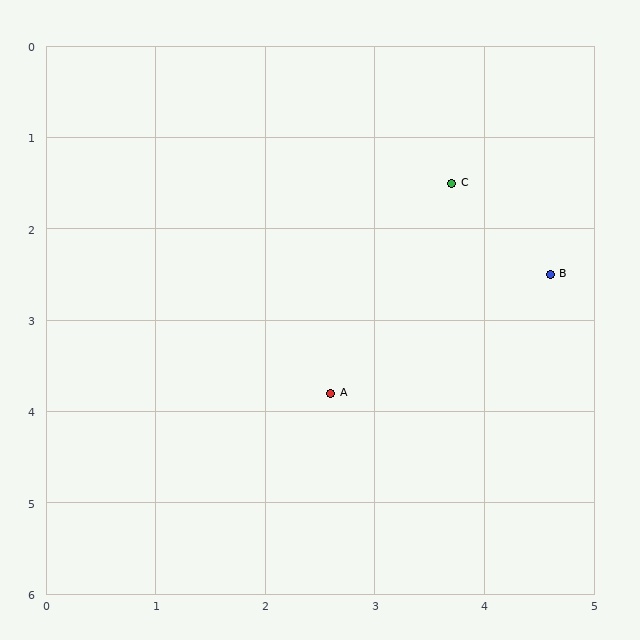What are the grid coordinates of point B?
Point B is at approximately (4.6, 2.5).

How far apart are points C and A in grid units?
Points C and A are about 2.5 grid units apart.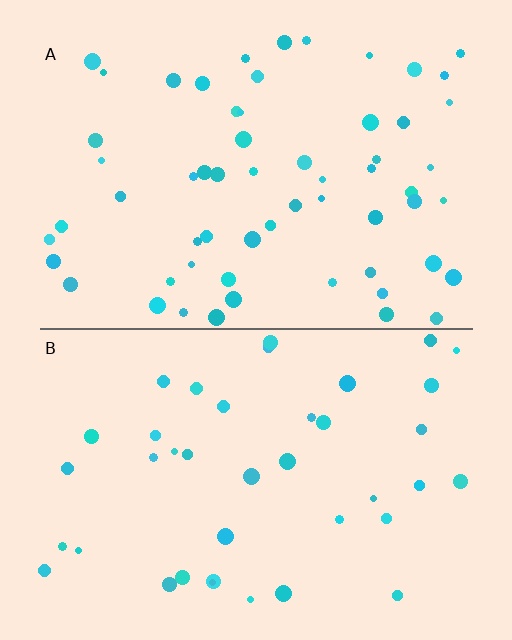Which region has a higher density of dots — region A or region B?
A (the top).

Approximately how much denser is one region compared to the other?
Approximately 1.5× — region A over region B.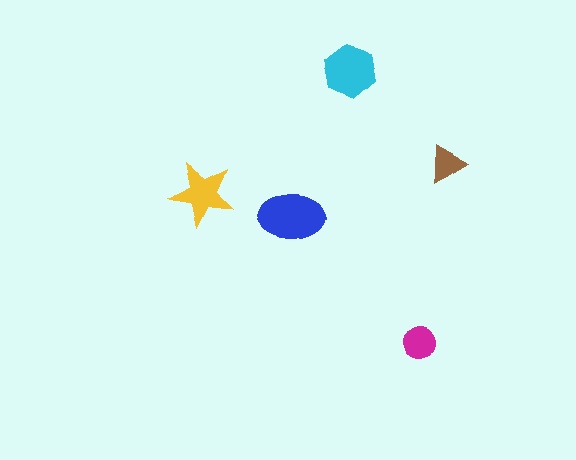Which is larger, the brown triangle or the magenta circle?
The magenta circle.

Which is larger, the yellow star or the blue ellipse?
The blue ellipse.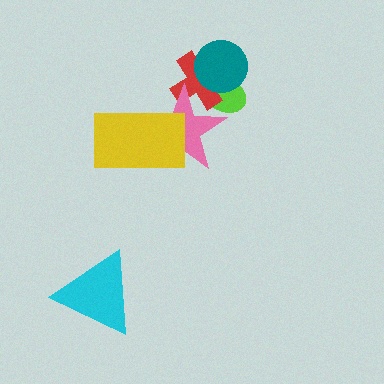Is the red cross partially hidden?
Yes, it is partially covered by another shape.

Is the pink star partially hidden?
Yes, it is partially covered by another shape.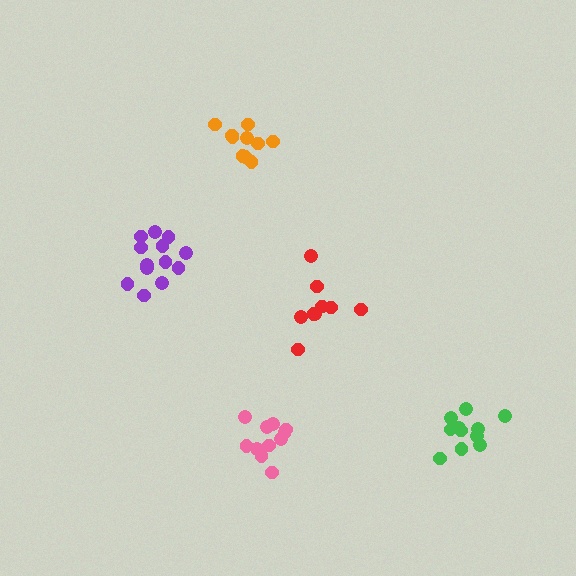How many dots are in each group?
Group 1: 9 dots, Group 2: 11 dots, Group 3: 10 dots, Group 4: 11 dots, Group 5: 13 dots (54 total).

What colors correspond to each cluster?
The clusters are colored: red, pink, orange, green, purple.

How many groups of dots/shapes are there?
There are 5 groups.